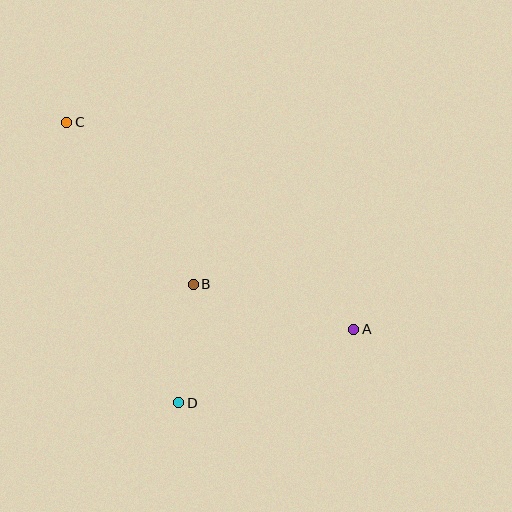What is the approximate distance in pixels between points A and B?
The distance between A and B is approximately 167 pixels.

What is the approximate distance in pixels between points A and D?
The distance between A and D is approximately 190 pixels.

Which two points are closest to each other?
Points B and D are closest to each other.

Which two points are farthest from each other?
Points A and C are farthest from each other.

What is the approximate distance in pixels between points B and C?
The distance between B and C is approximately 205 pixels.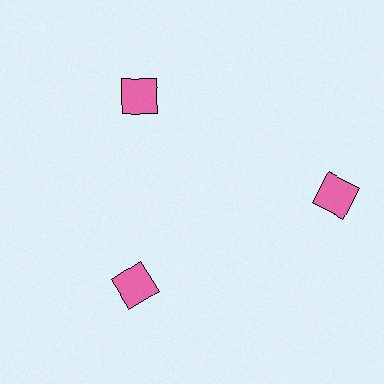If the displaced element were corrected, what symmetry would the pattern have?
It would have 3-fold rotational symmetry — the pattern would map onto itself every 120 degrees.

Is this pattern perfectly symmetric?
No. The 3 pink squares are arranged in a ring, but one element near the 3 o'clock position is pushed outward from the center, breaking the 3-fold rotational symmetry.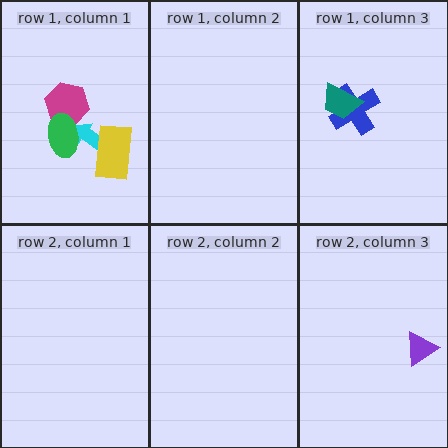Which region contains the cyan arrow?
The row 1, column 1 region.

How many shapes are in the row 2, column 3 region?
1.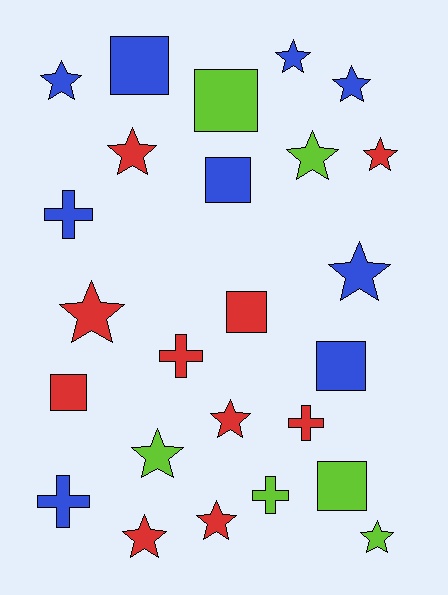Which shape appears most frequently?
Star, with 13 objects.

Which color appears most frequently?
Red, with 10 objects.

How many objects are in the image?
There are 25 objects.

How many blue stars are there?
There are 4 blue stars.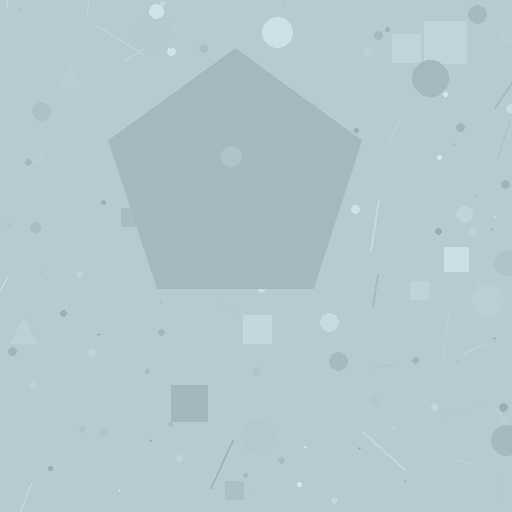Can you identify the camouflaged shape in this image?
The camouflaged shape is a pentagon.